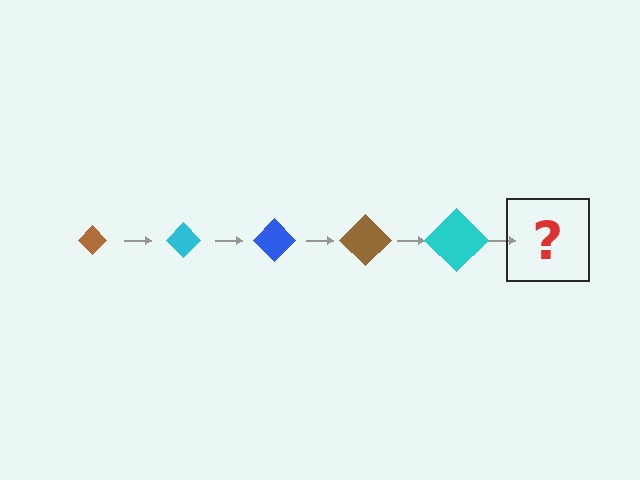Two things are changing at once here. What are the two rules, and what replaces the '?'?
The two rules are that the diamond grows larger each step and the color cycles through brown, cyan, and blue. The '?' should be a blue diamond, larger than the previous one.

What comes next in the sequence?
The next element should be a blue diamond, larger than the previous one.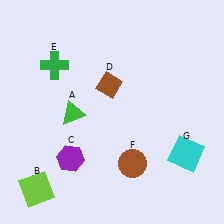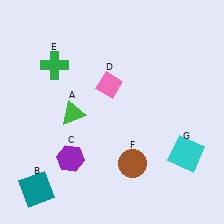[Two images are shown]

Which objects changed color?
B changed from lime to teal. D changed from brown to pink.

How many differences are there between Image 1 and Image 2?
There are 2 differences between the two images.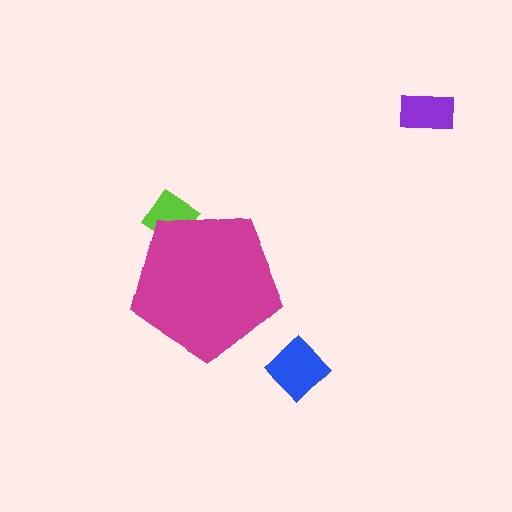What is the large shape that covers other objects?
A magenta pentagon.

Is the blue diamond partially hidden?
No, the blue diamond is fully visible.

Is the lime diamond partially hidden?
Yes, the lime diamond is partially hidden behind the magenta pentagon.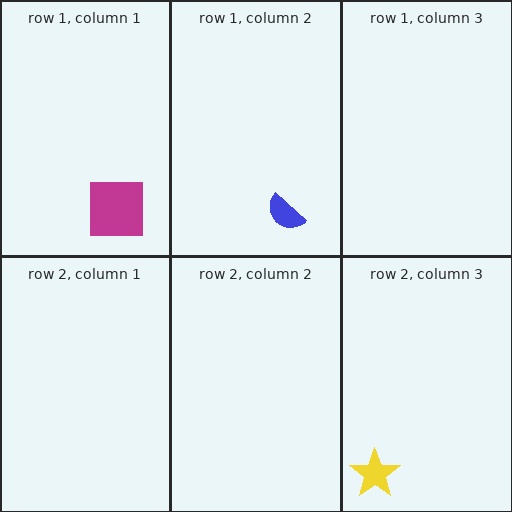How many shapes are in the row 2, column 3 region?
1.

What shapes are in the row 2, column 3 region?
The yellow star.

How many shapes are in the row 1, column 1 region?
1.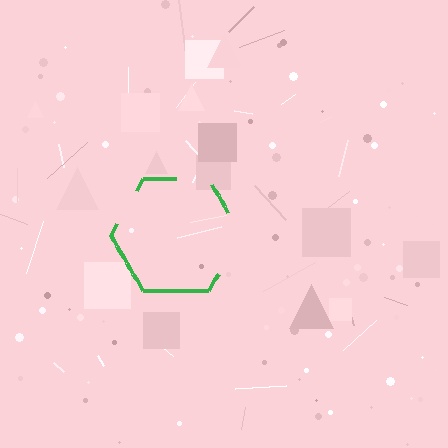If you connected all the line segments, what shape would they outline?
They would outline a hexagon.